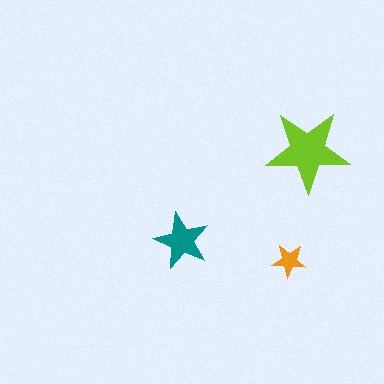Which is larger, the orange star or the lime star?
The lime one.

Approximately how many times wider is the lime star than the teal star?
About 1.5 times wider.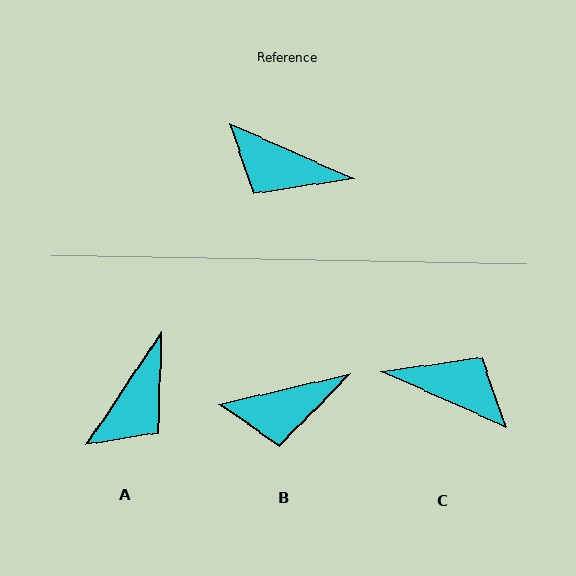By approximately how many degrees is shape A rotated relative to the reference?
Approximately 80 degrees counter-clockwise.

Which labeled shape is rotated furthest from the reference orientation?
C, about 180 degrees away.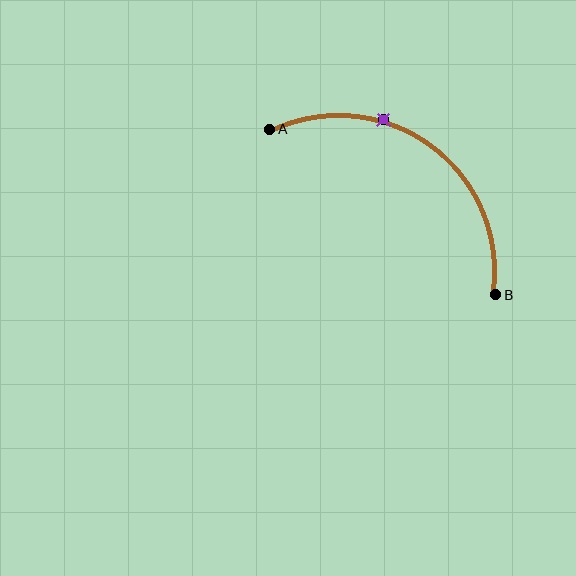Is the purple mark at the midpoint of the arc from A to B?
No. The purple mark lies on the arc but is closer to endpoint A. The arc midpoint would be at the point on the curve equidistant along the arc from both A and B.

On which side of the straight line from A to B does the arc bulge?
The arc bulges above and to the right of the straight line connecting A and B.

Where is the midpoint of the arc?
The arc midpoint is the point on the curve farthest from the straight line joining A and B. It sits above and to the right of that line.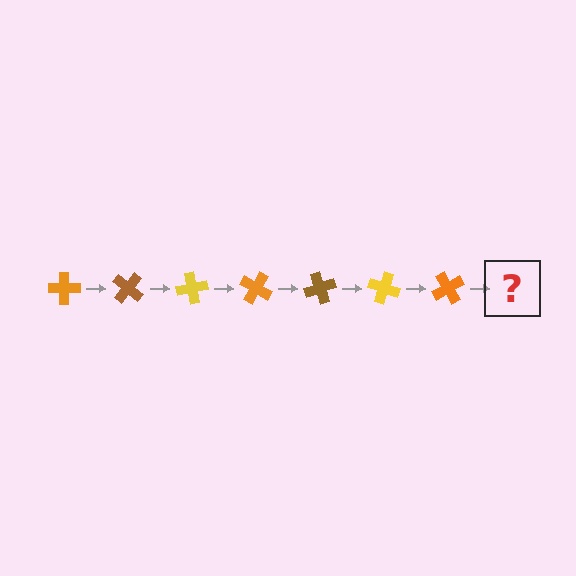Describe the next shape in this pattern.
It should be a brown cross, rotated 280 degrees from the start.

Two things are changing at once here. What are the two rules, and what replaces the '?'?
The two rules are that it rotates 40 degrees each step and the color cycles through orange, brown, and yellow. The '?' should be a brown cross, rotated 280 degrees from the start.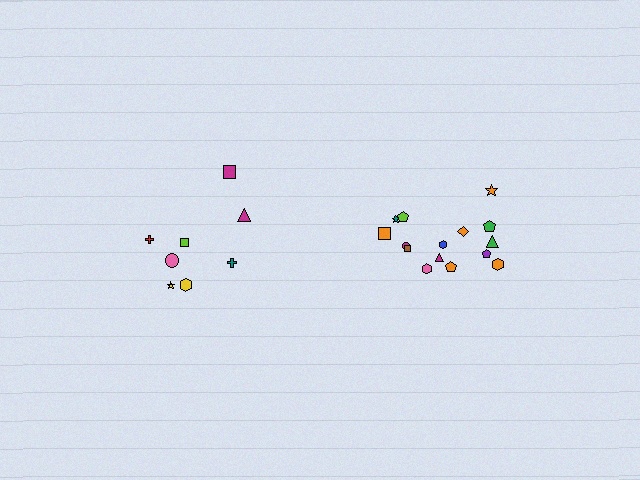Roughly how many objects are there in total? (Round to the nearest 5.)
Roughly 25 objects in total.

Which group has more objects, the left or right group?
The right group.